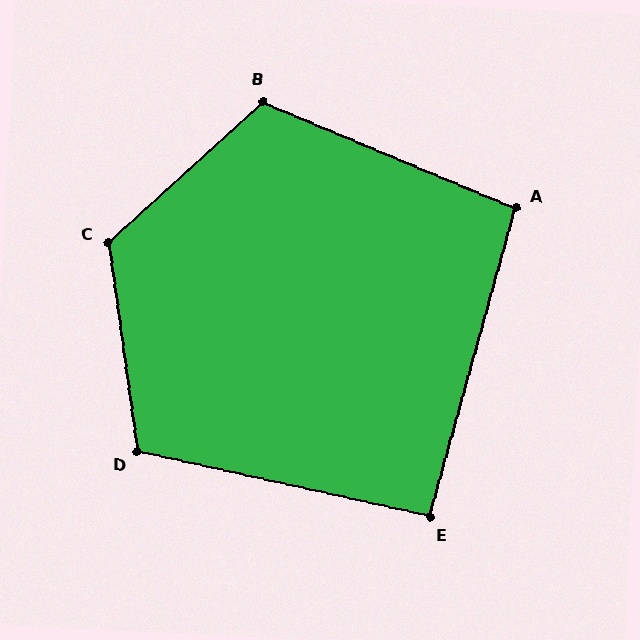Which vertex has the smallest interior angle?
E, at approximately 93 degrees.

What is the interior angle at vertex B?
Approximately 115 degrees (obtuse).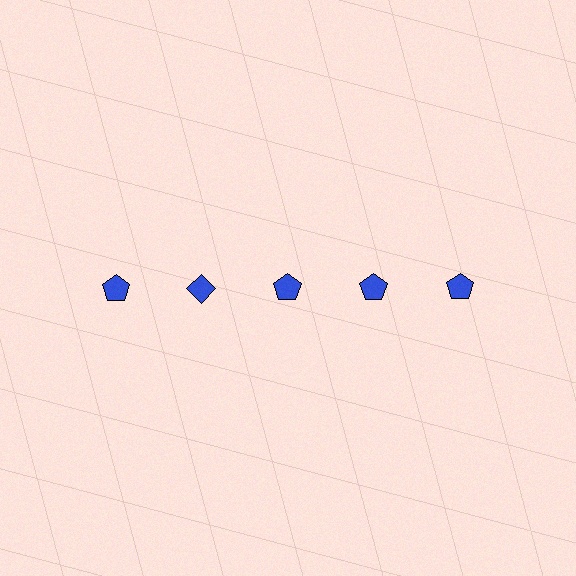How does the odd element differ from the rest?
It has a different shape: diamond instead of pentagon.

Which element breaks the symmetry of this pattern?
The blue diamond in the top row, second from left column breaks the symmetry. All other shapes are blue pentagons.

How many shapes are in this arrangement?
There are 5 shapes arranged in a grid pattern.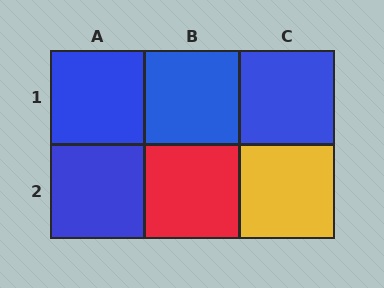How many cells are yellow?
1 cell is yellow.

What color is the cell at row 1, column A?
Blue.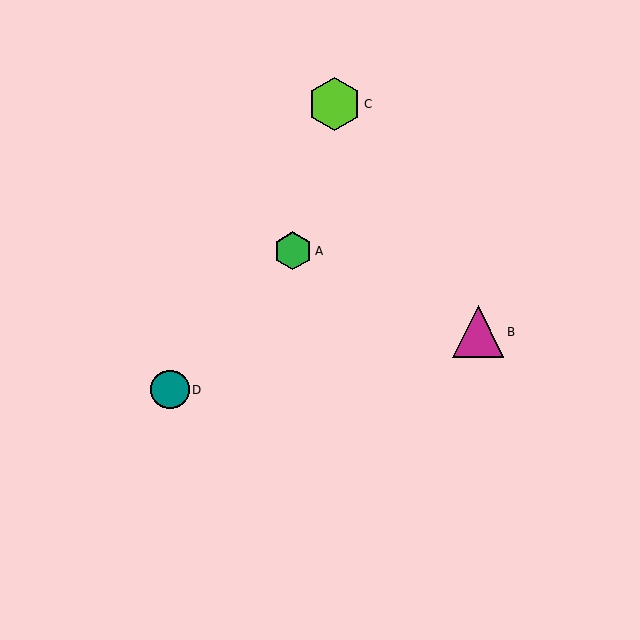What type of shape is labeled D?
Shape D is a teal circle.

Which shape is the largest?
The lime hexagon (labeled C) is the largest.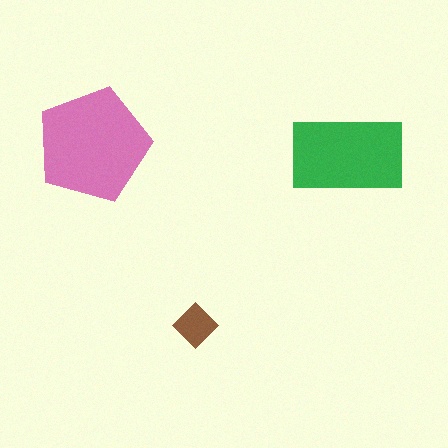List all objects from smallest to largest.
The brown diamond, the green rectangle, the pink pentagon.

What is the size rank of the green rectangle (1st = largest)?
2nd.